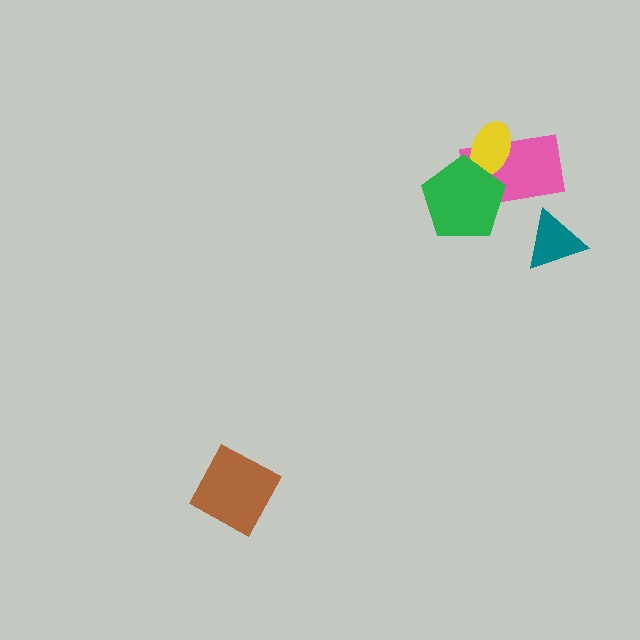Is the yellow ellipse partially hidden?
Yes, it is partially covered by another shape.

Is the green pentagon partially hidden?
No, no other shape covers it.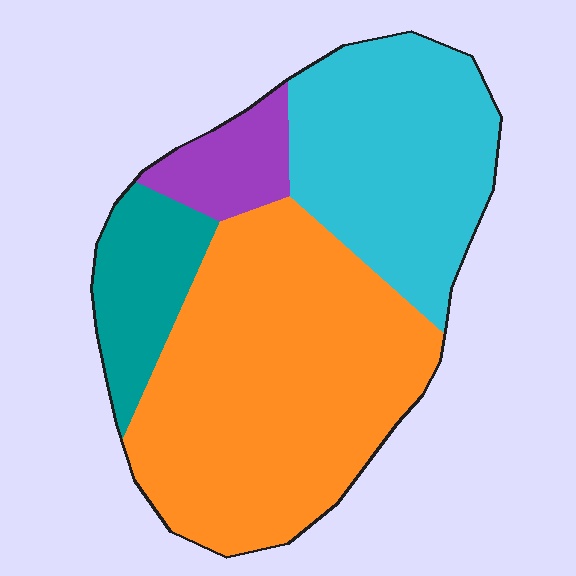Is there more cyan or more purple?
Cyan.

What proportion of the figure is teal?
Teal takes up about one eighth (1/8) of the figure.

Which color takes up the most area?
Orange, at roughly 50%.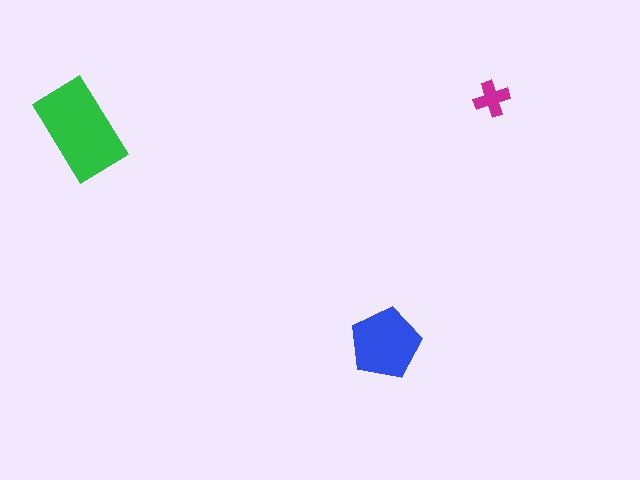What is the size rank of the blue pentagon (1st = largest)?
2nd.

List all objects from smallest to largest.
The magenta cross, the blue pentagon, the green rectangle.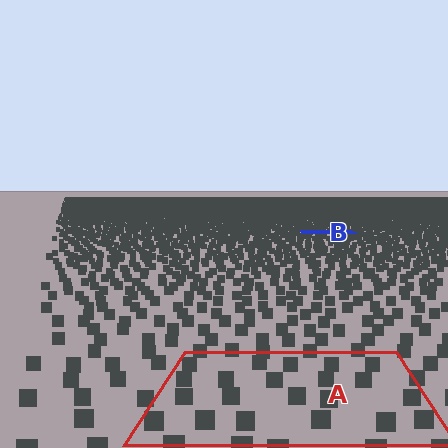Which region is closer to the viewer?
Region A is closer. The texture elements there are larger and more spread out.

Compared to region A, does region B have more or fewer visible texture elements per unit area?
Region B has more texture elements per unit area — they are packed more densely because it is farther away.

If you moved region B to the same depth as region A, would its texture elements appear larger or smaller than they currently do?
They would appear larger. At a closer depth, the same texture elements are projected at a bigger on-screen size.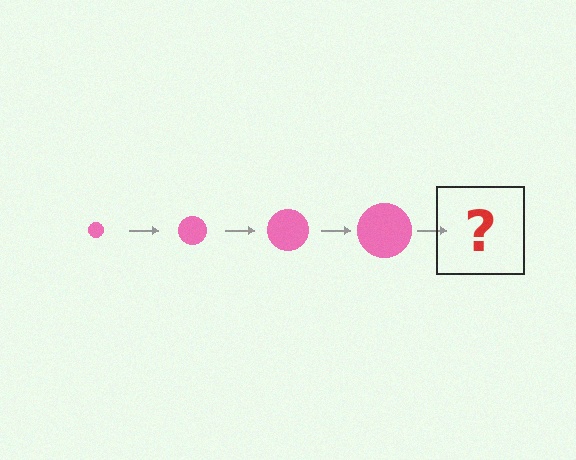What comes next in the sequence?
The next element should be a pink circle, larger than the previous one.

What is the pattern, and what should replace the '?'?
The pattern is that the circle gets progressively larger each step. The '?' should be a pink circle, larger than the previous one.